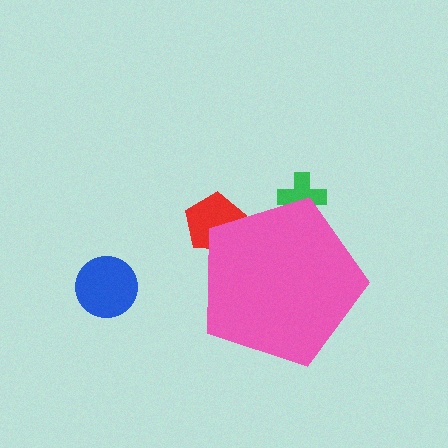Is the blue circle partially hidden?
No, the blue circle is fully visible.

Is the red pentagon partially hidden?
Yes, the red pentagon is partially hidden behind the pink pentagon.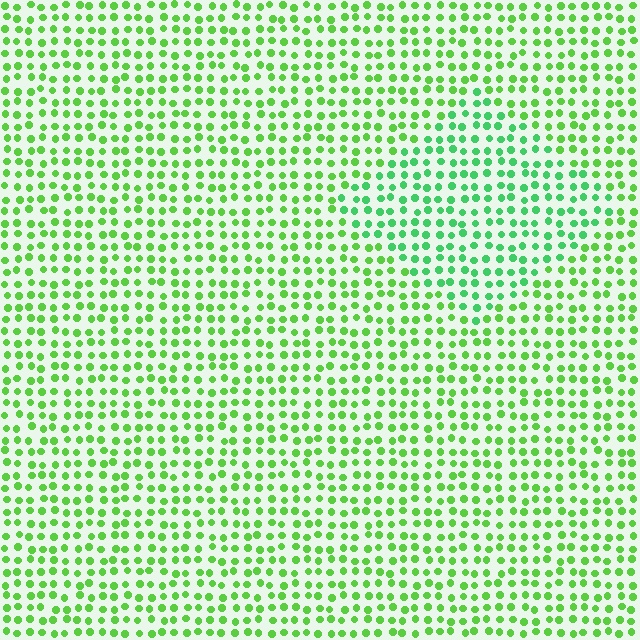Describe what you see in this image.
The image is filled with small lime elements in a uniform arrangement. A diamond-shaped region is visible where the elements are tinted to a slightly different hue, forming a subtle color boundary.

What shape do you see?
I see a diamond.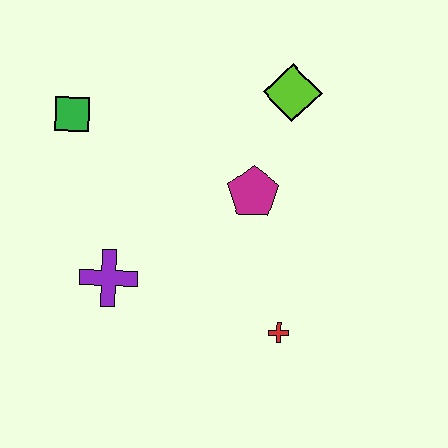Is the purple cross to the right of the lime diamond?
No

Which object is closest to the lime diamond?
The magenta pentagon is closest to the lime diamond.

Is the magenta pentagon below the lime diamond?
Yes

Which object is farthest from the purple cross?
The lime diamond is farthest from the purple cross.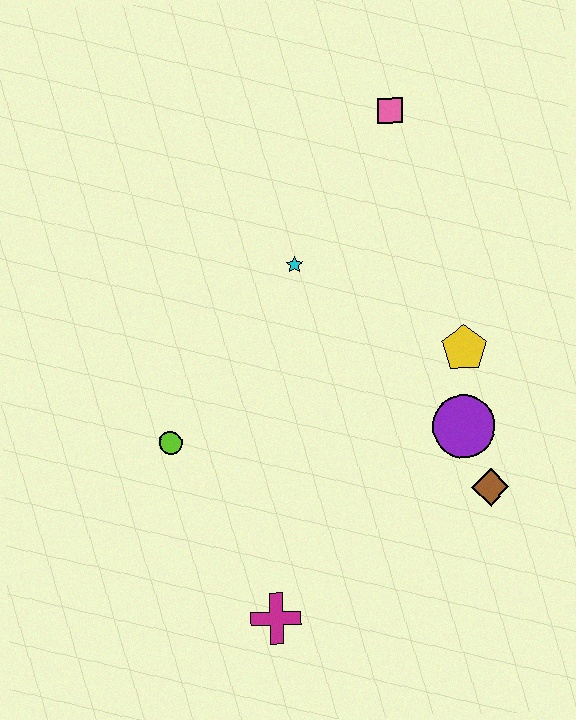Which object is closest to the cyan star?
The pink square is closest to the cyan star.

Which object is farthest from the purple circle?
The pink square is farthest from the purple circle.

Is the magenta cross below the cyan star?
Yes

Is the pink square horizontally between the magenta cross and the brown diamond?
Yes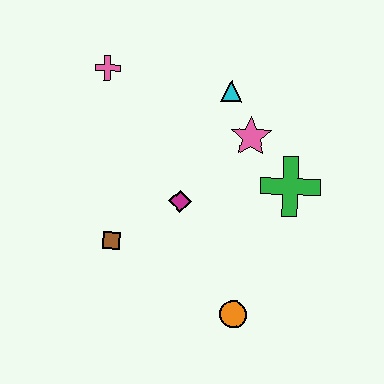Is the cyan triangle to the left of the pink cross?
No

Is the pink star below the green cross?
No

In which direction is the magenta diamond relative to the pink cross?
The magenta diamond is below the pink cross.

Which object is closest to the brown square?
The magenta diamond is closest to the brown square.